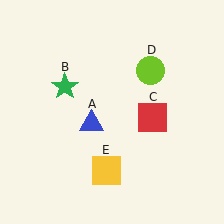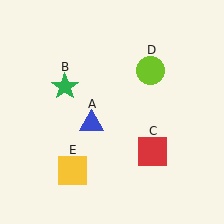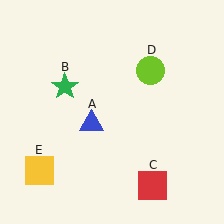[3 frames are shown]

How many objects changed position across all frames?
2 objects changed position: red square (object C), yellow square (object E).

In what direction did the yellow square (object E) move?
The yellow square (object E) moved left.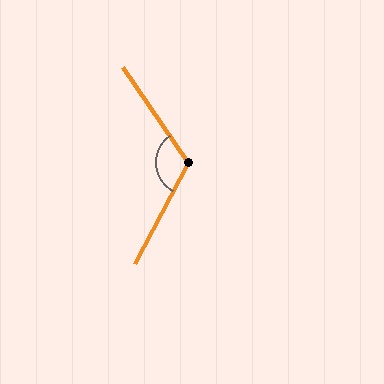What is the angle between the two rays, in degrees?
Approximately 118 degrees.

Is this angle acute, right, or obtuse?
It is obtuse.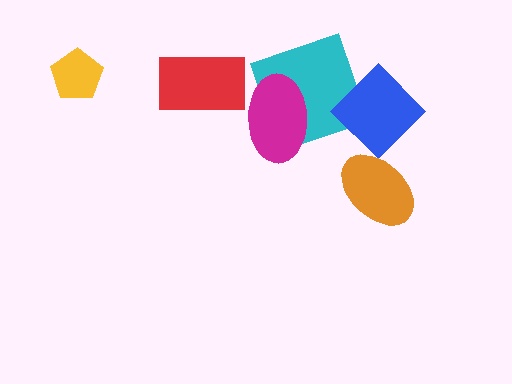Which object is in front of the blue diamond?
The orange ellipse is in front of the blue diamond.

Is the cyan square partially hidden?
Yes, it is partially covered by another shape.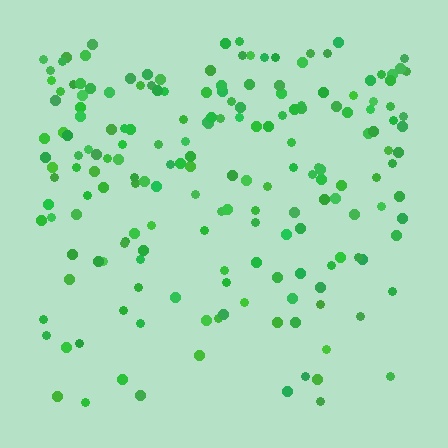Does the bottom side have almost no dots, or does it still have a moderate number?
Still a moderate number, just noticeably fewer than the top.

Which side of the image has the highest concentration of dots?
The top.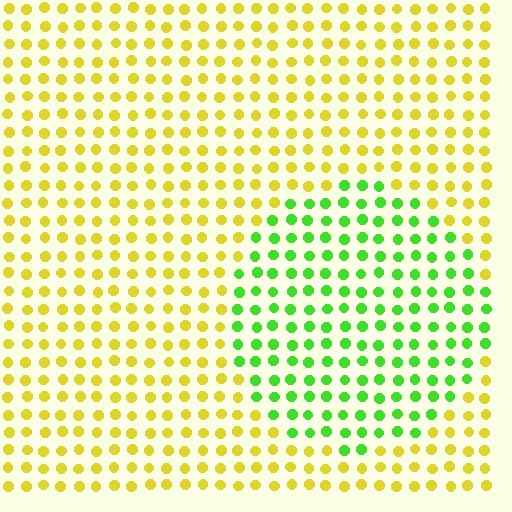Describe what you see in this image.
The image is filled with small yellow elements in a uniform arrangement. A circle-shaped region is visible where the elements are tinted to a slightly different hue, forming a subtle color boundary.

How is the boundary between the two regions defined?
The boundary is defined purely by a slight shift in hue (about 57 degrees). Spacing, size, and orientation are identical on both sides.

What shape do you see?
I see a circle.